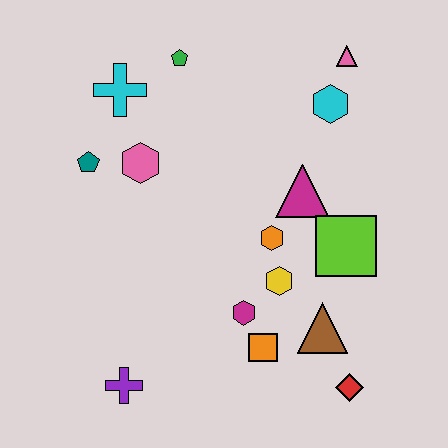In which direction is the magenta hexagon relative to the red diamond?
The magenta hexagon is to the left of the red diamond.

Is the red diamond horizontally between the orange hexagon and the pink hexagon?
No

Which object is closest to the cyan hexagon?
The pink triangle is closest to the cyan hexagon.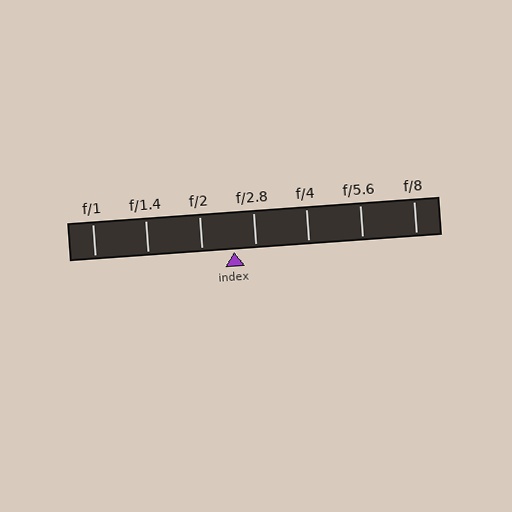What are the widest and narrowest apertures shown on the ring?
The widest aperture shown is f/1 and the narrowest is f/8.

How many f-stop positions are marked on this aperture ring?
There are 7 f-stop positions marked.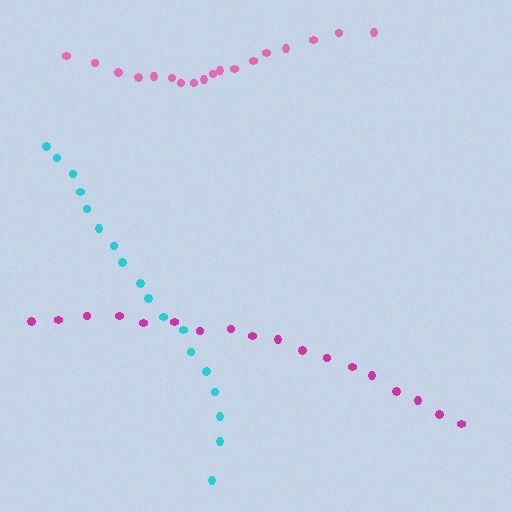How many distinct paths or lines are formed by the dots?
There are 3 distinct paths.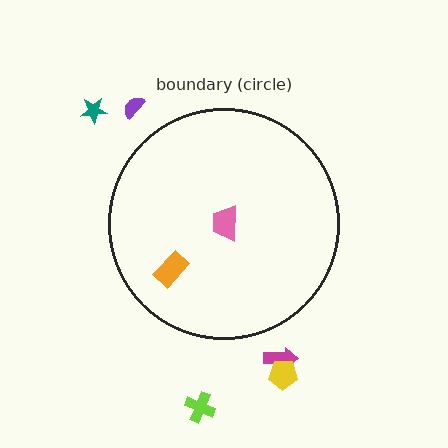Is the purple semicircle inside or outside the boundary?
Outside.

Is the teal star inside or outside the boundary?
Outside.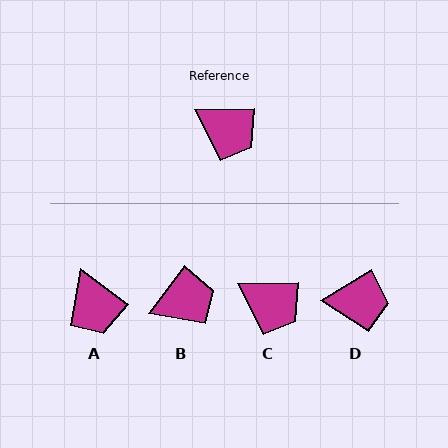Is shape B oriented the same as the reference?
No, it is off by about 53 degrees.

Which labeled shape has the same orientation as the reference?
C.